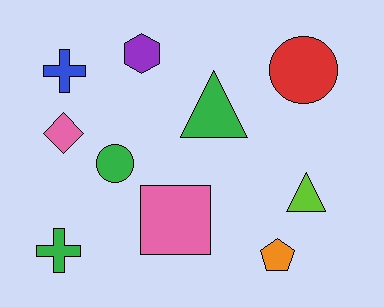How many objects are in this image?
There are 10 objects.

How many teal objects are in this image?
There are no teal objects.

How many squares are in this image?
There is 1 square.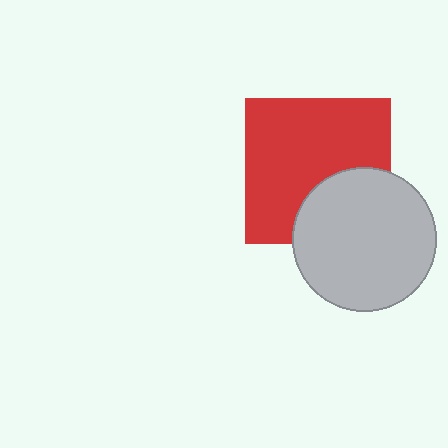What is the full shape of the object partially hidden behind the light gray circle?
The partially hidden object is a red square.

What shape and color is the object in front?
The object in front is a light gray circle.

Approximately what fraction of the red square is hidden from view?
Roughly 30% of the red square is hidden behind the light gray circle.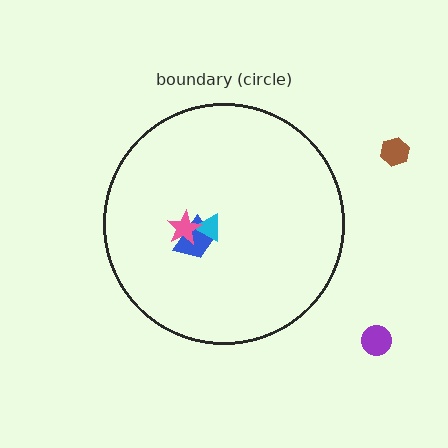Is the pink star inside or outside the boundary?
Inside.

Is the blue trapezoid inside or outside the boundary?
Inside.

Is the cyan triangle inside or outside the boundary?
Inside.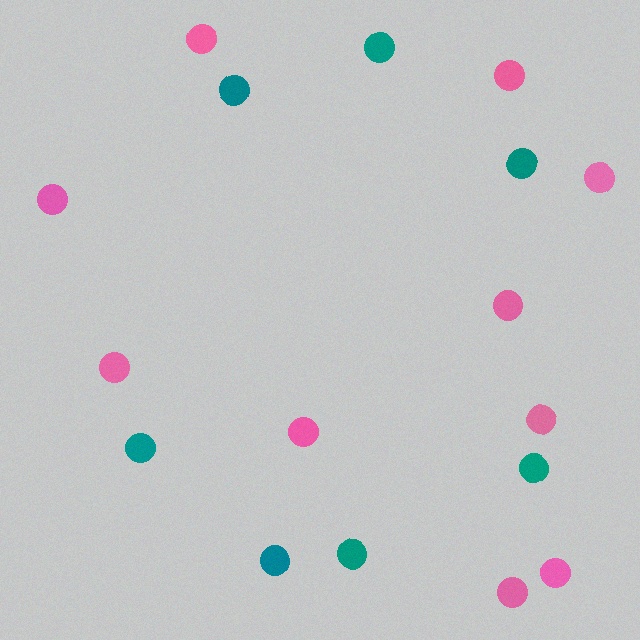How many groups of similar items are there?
There are 2 groups: one group of teal circles (7) and one group of pink circles (10).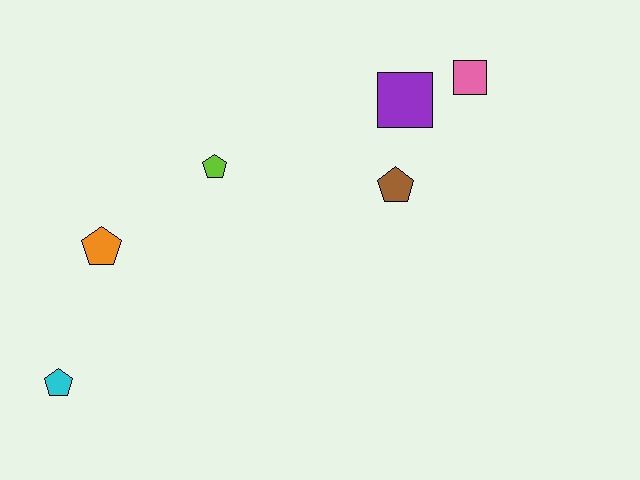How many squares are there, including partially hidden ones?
There are 2 squares.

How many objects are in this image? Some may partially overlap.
There are 6 objects.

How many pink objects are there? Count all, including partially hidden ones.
There is 1 pink object.